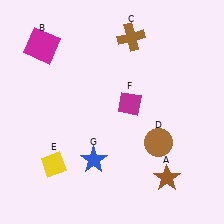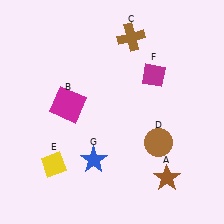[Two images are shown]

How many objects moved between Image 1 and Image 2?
2 objects moved between the two images.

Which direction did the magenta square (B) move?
The magenta square (B) moved down.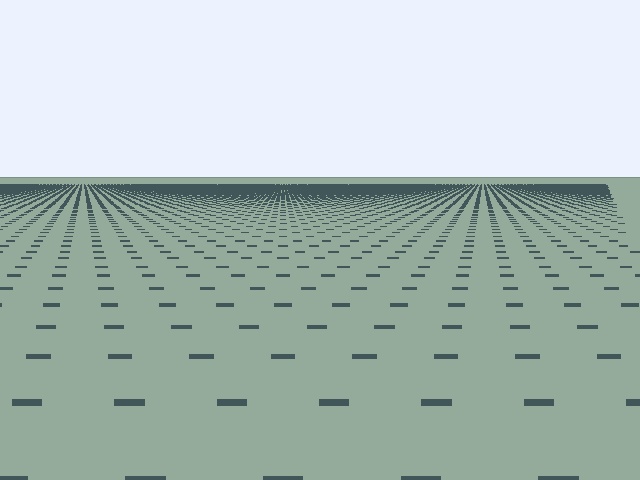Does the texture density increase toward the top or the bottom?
Density increases toward the top.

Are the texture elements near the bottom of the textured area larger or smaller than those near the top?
Larger. Near the bottom, elements are closer to the viewer and appear at a bigger on-screen size.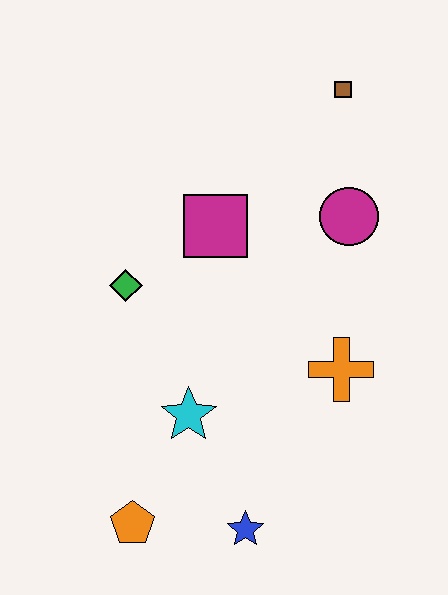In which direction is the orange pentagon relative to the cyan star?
The orange pentagon is below the cyan star.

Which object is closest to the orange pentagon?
The blue star is closest to the orange pentagon.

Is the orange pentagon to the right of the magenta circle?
No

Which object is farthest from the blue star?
The brown square is farthest from the blue star.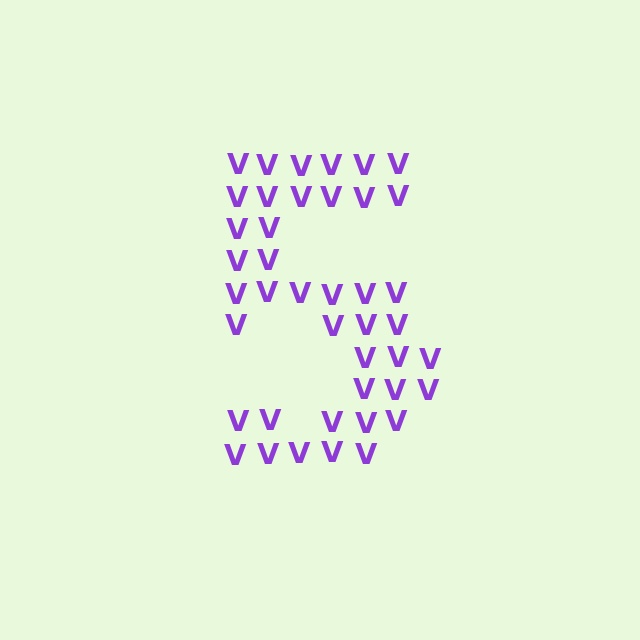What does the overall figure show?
The overall figure shows the digit 5.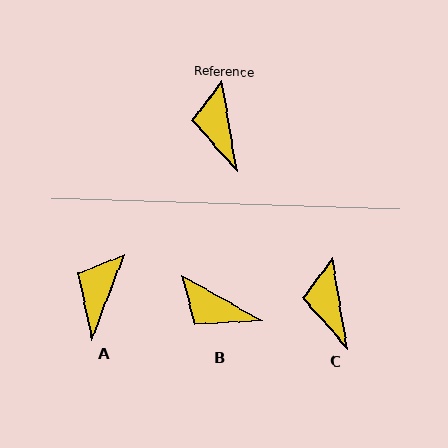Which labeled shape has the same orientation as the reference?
C.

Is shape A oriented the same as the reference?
No, it is off by about 30 degrees.